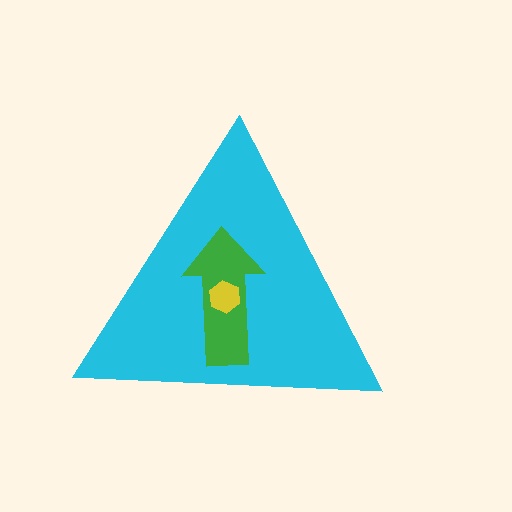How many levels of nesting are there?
3.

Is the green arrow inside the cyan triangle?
Yes.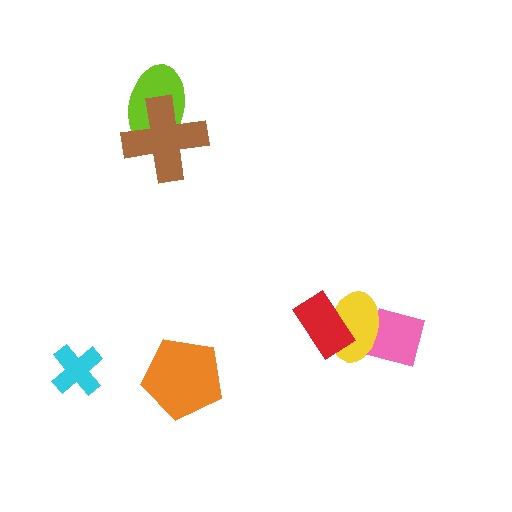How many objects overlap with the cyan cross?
0 objects overlap with the cyan cross.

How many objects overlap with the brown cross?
1 object overlaps with the brown cross.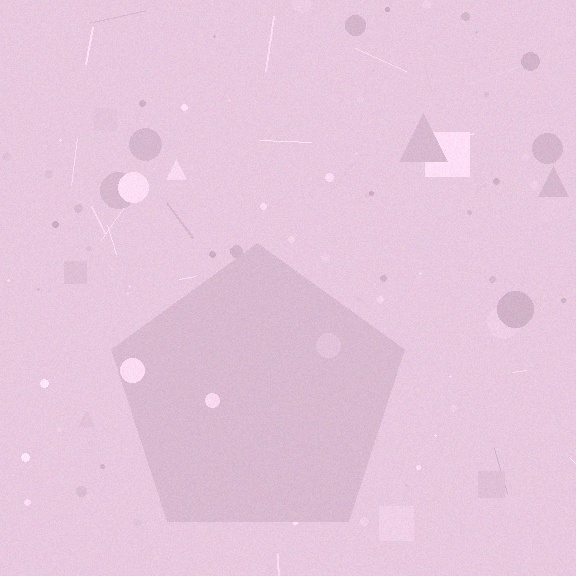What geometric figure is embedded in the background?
A pentagon is embedded in the background.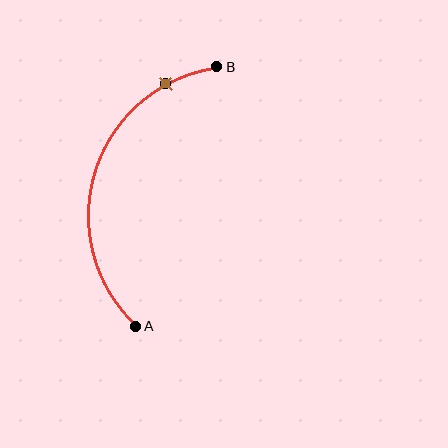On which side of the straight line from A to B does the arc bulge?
The arc bulges to the left of the straight line connecting A and B.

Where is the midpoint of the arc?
The arc midpoint is the point on the curve farthest from the straight line joining A and B. It sits to the left of that line.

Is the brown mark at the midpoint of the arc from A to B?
No. The brown mark lies on the arc but is closer to endpoint B. The arc midpoint would be at the point on the curve equidistant along the arc from both A and B.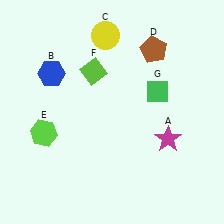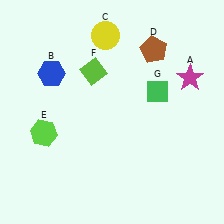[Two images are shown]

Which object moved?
The magenta star (A) moved up.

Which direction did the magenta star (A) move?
The magenta star (A) moved up.